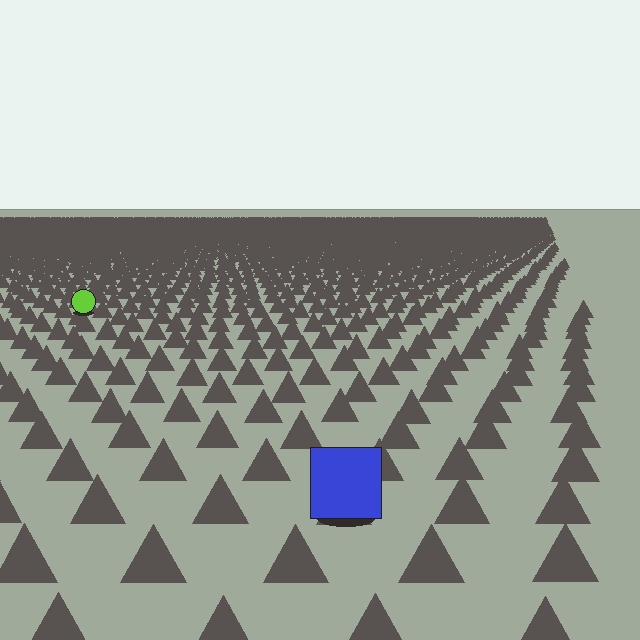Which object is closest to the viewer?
The blue square is closest. The texture marks near it are larger and more spread out.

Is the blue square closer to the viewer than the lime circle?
Yes. The blue square is closer — you can tell from the texture gradient: the ground texture is coarser near it.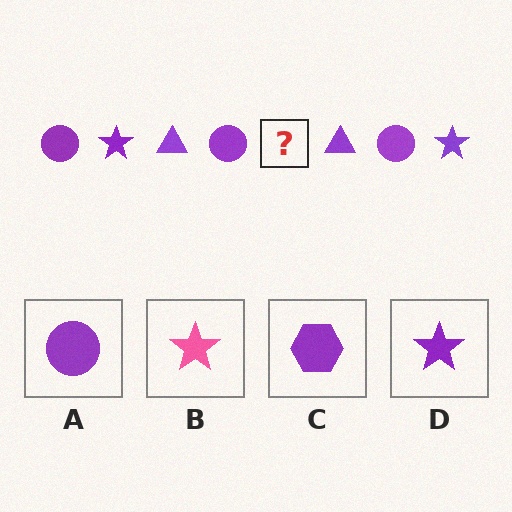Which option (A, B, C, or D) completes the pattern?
D.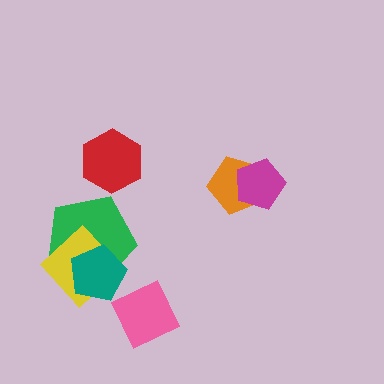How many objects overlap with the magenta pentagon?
1 object overlaps with the magenta pentagon.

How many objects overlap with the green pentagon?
2 objects overlap with the green pentagon.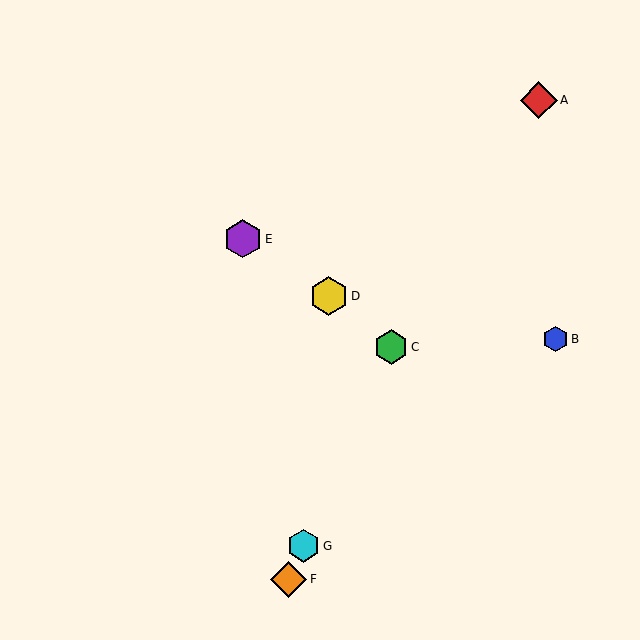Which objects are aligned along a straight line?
Objects C, F, G are aligned along a straight line.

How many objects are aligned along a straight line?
3 objects (C, F, G) are aligned along a straight line.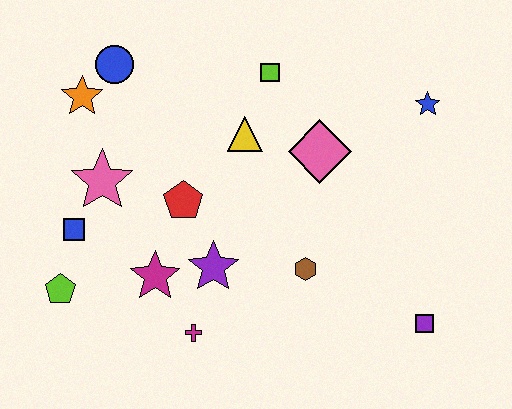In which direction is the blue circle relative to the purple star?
The blue circle is above the purple star.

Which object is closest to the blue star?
The pink diamond is closest to the blue star.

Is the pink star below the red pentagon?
No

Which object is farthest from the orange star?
The purple square is farthest from the orange star.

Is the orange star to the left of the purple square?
Yes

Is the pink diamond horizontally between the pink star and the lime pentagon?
No